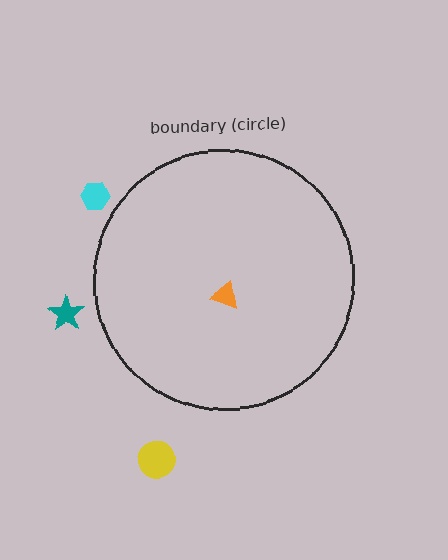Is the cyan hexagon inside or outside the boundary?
Outside.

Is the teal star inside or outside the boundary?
Outside.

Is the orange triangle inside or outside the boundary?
Inside.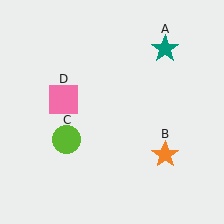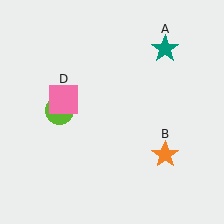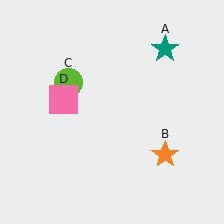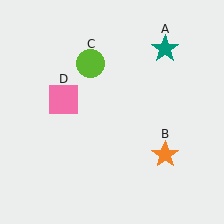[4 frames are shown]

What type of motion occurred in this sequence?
The lime circle (object C) rotated clockwise around the center of the scene.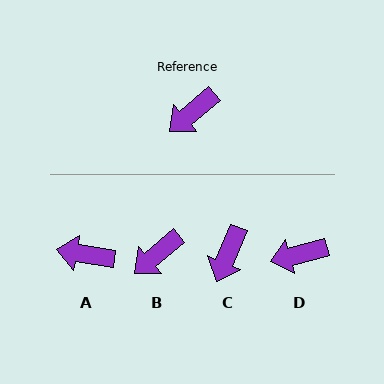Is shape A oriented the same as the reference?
No, it is off by about 50 degrees.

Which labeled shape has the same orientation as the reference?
B.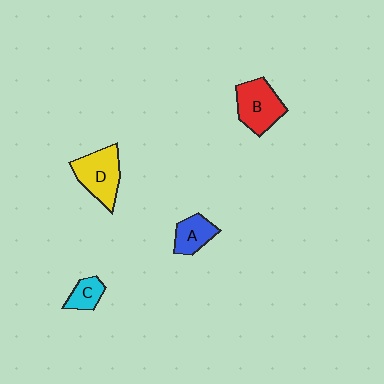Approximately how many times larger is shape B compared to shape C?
Approximately 2.1 times.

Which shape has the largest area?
Shape D (yellow).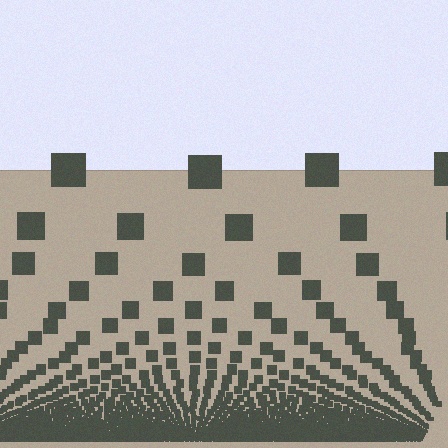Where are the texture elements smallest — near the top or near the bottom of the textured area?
Near the bottom.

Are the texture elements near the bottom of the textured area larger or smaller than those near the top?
Smaller. The gradient is inverted — elements near the bottom are smaller and denser.